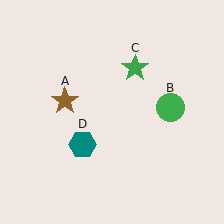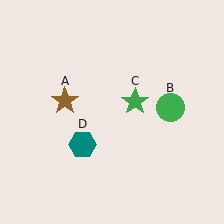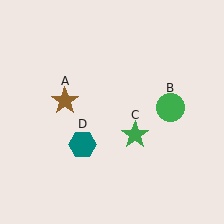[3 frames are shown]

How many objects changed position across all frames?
1 object changed position: green star (object C).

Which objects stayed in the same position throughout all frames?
Brown star (object A) and green circle (object B) and teal hexagon (object D) remained stationary.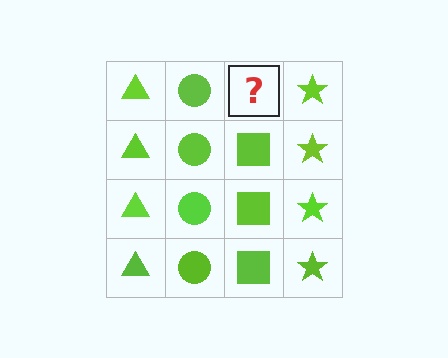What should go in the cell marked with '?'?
The missing cell should contain a lime square.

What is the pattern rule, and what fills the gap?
The rule is that each column has a consistent shape. The gap should be filled with a lime square.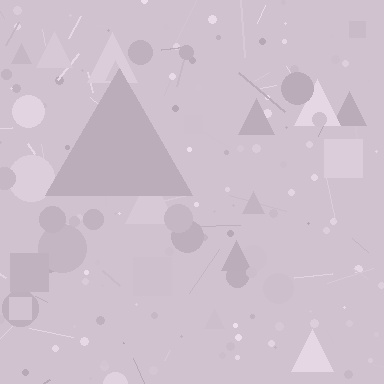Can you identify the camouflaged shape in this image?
The camouflaged shape is a triangle.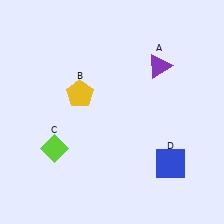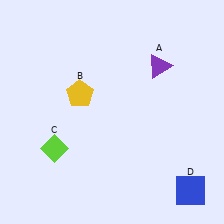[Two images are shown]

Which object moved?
The blue square (D) moved down.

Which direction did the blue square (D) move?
The blue square (D) moved down.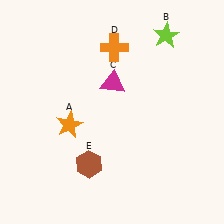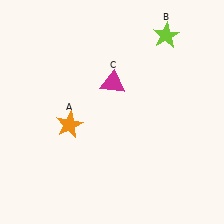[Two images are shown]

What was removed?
The brown hexagon (E), the orange cross (D) were removed in Image 2.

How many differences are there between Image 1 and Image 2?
There are 2 differences between the two images.